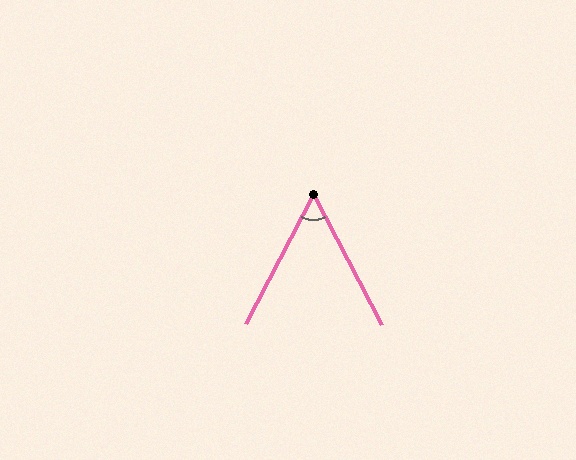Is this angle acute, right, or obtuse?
It is acute.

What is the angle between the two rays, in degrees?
Approximately 55 degrees.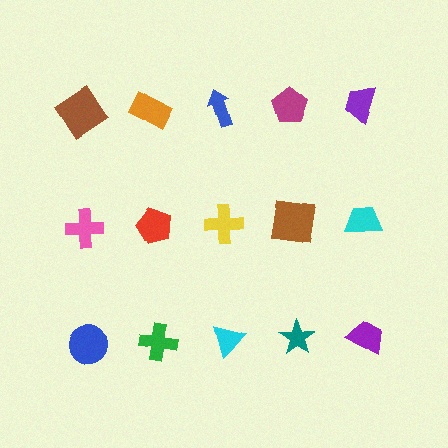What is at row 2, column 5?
A cyan trapezoid.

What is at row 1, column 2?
An orange rectangle.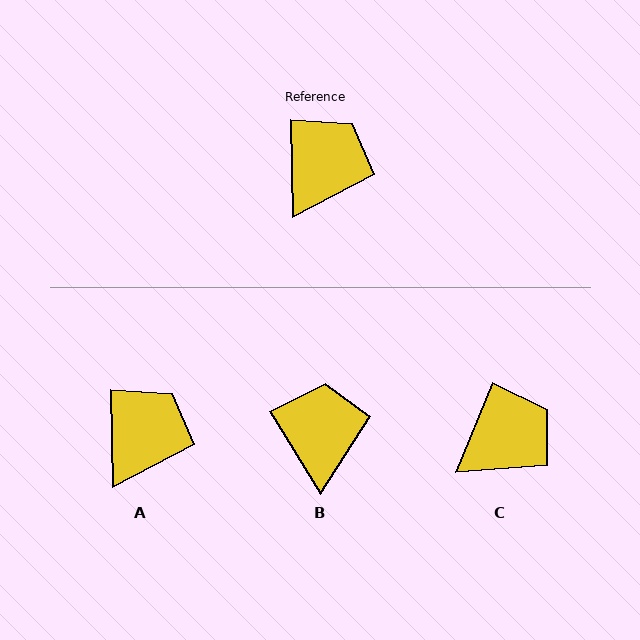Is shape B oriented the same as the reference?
No, it is off by about 30 degrees.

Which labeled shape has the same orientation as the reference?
A.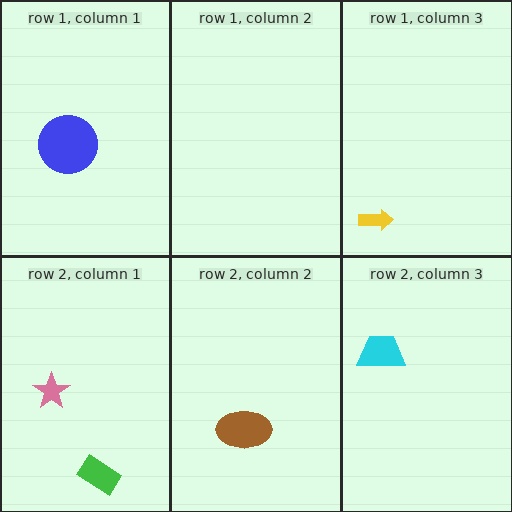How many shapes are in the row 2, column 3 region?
1.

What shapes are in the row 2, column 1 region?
The pink star, the green rectangle.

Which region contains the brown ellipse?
The row 2, column 2 region.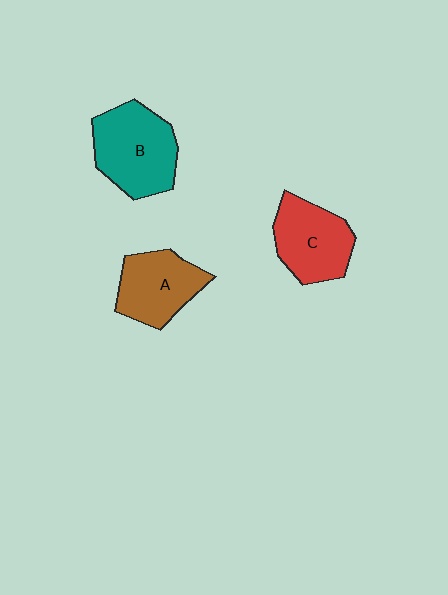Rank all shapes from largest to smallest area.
From largest to smallest: B (teal), C (red), A (brown).